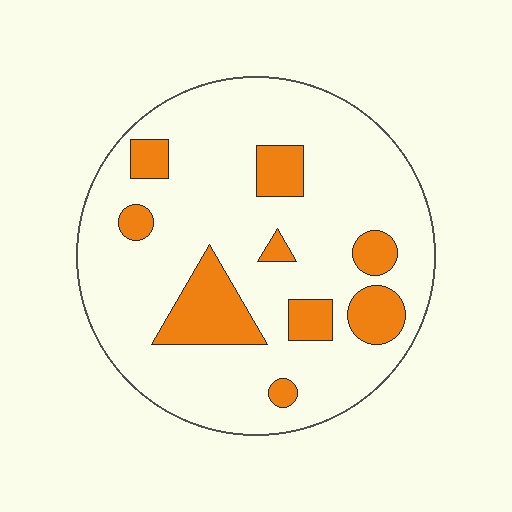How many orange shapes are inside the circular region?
9.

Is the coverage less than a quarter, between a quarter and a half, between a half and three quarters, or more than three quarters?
Less than a quarter.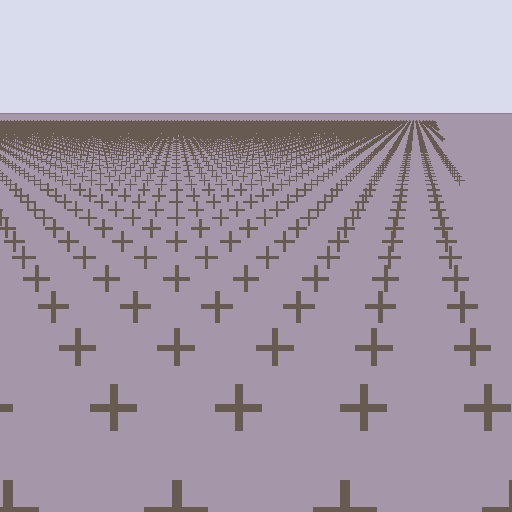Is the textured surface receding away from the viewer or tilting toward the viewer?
The surface is receding away from the viewer. Texture elements get smaller and denser toward the top.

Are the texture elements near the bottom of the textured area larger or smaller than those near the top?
Larger. Near the bottom, elements are closer to the viewer and appear at a bigger on-screen size.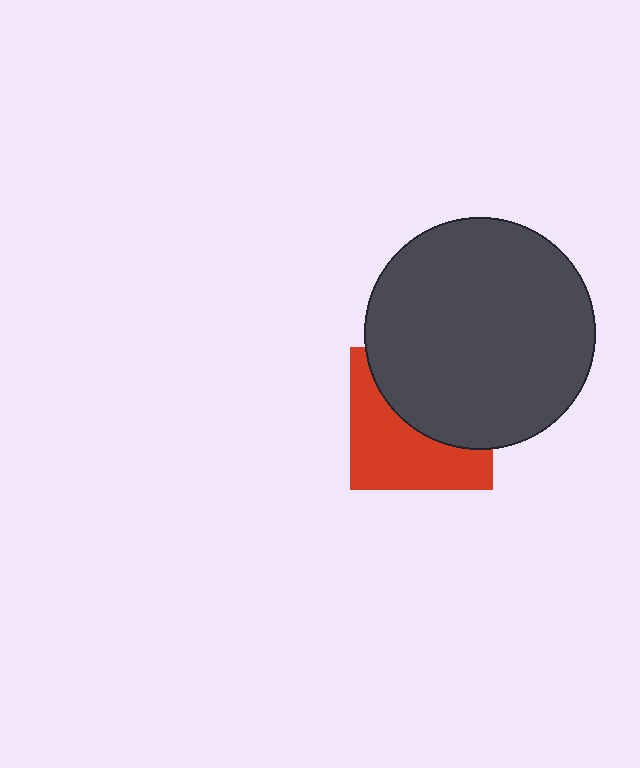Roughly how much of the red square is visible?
About half of it is visible (roughly 49%).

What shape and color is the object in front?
The object in front is a dark gray circle.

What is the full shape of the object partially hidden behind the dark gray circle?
The partially hidden object is a red square.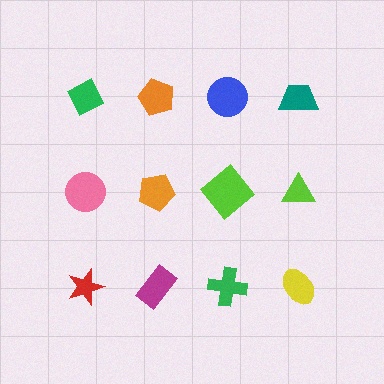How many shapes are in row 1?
4 shapes.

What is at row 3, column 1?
A red star.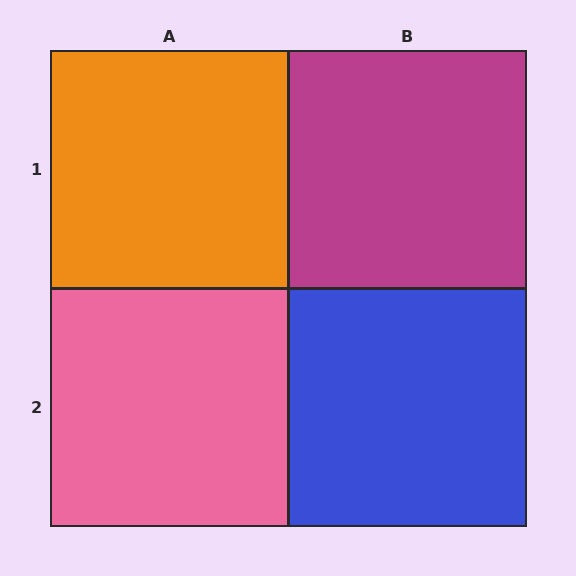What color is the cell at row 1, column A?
Orange.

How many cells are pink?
1 cell is pink.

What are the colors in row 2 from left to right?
Pink, blue.